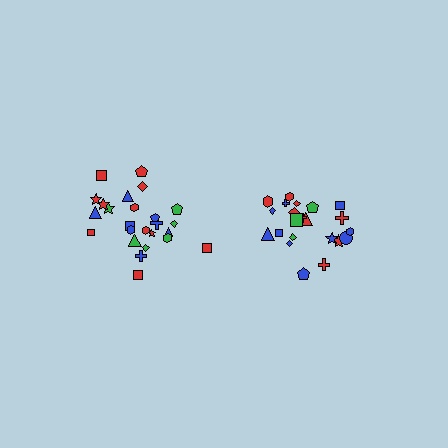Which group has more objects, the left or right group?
The left group.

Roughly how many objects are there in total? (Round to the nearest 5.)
Roughly 45 objects in total.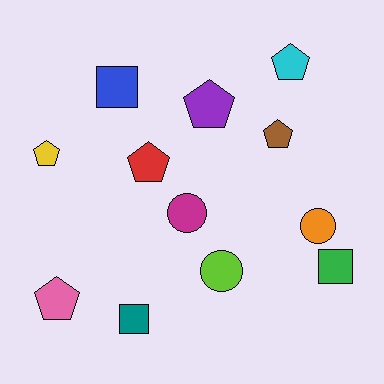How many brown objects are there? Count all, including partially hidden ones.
There is 1 brown object.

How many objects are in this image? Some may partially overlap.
There are 12 objects.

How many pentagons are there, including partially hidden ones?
There are 6 pentagons.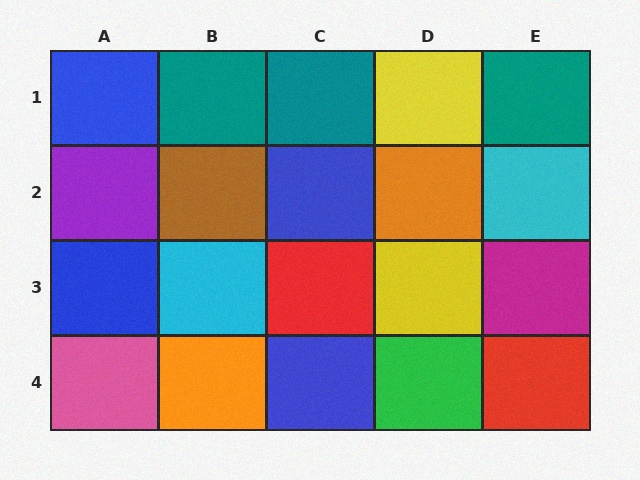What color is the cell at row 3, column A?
Blue.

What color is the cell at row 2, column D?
Orange.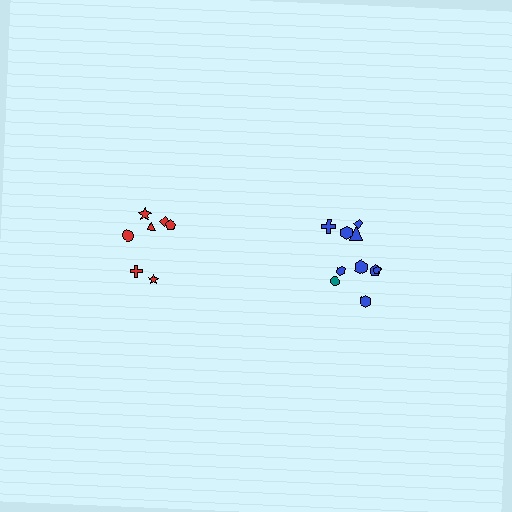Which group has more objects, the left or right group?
The right group.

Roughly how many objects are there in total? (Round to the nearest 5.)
Roughly 15 objects in total.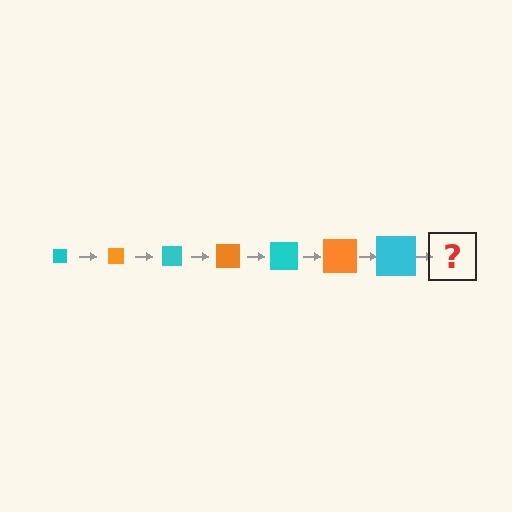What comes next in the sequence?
The next element should be an orange square, larger than the previous one.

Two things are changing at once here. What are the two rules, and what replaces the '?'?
The two rules are that the square grows larger each step and the color cycles through cyan and orange. The '?' should be an orange square, larger than the previous one.